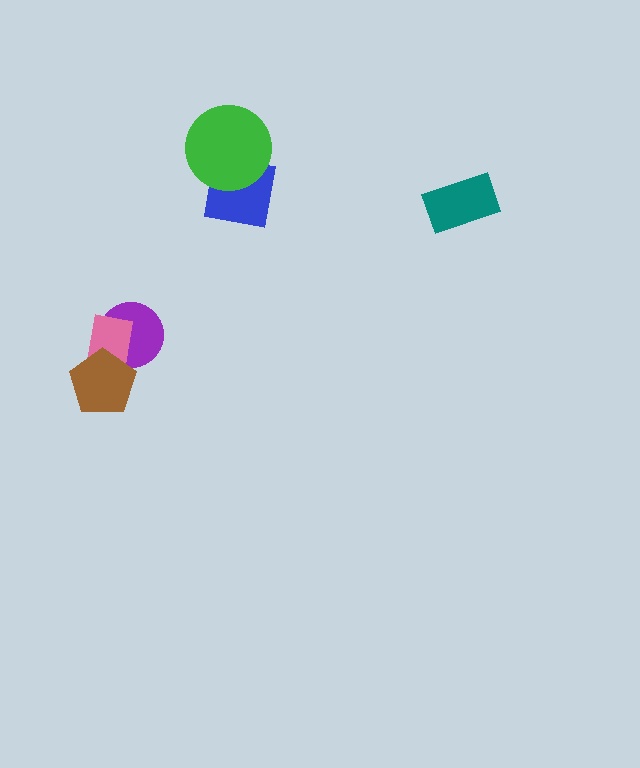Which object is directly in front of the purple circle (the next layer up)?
The pink rectangle is directly in front of the purple circle.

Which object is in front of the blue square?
The green circle is in front of the blue square.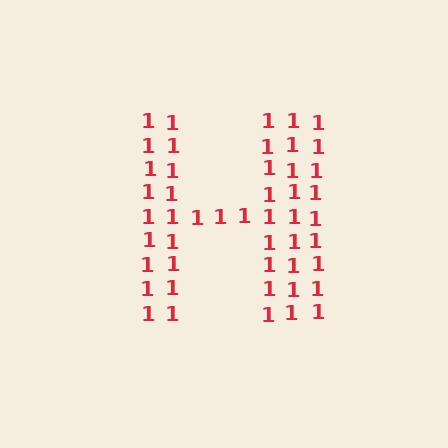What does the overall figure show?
The overall figure shows the letter H.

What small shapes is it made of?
It is made of small digit 1's.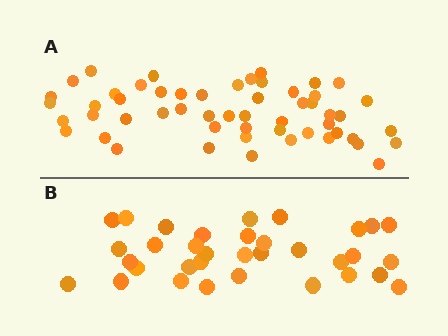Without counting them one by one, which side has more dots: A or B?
Region A (the top region) has more dots.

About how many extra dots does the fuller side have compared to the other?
Region A has approximately 20 more dots than region B.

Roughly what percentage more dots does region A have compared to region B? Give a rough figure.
About 60% more.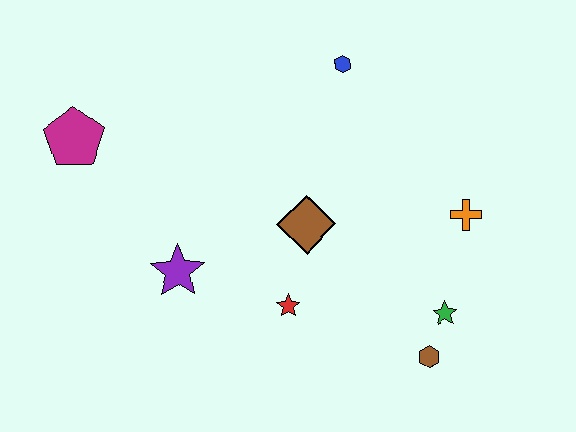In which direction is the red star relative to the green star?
The red star is to the left of the green star.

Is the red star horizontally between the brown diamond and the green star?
No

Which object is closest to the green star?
The brown hexagon is closest to the green star.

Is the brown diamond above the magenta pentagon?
No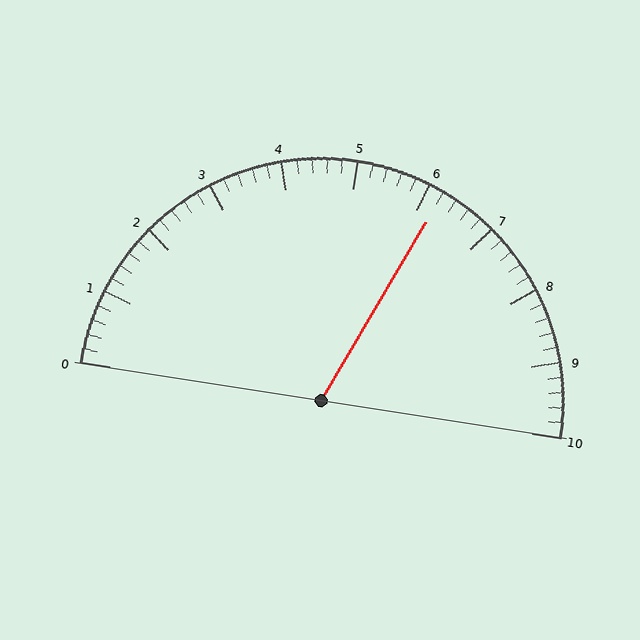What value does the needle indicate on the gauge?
The needle indicates approximately 6.2.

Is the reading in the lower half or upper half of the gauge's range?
The reading is in the upper half of the range (0 to 10).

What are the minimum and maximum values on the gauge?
The gauge ranges from 0 to 10.